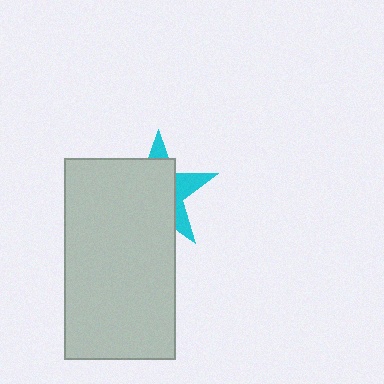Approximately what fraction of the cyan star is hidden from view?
Roughly 69% of the cyan star is hidden behind the light gray rectangle.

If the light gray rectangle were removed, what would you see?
You would see the complete cyan star.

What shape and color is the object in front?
The object in front is a light gray rectangle.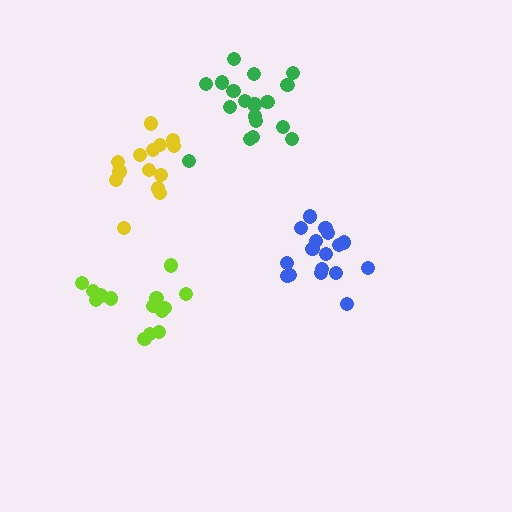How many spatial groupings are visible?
There are 4 spatial groupings.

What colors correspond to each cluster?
The clusters are colored: lime, yellow, green, blue.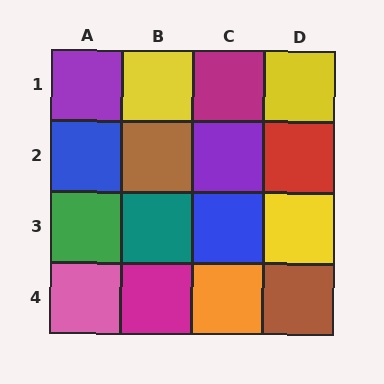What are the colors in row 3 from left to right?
Green, teal, blue, yellow.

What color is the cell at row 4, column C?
Orange.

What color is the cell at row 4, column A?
Pink.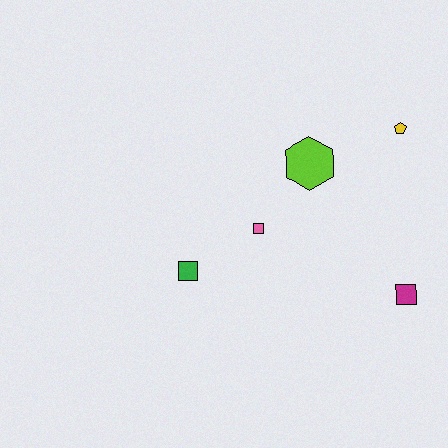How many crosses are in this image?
There are no crosses.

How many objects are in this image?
There are 5 objects.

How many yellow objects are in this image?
There is 1 yellow object.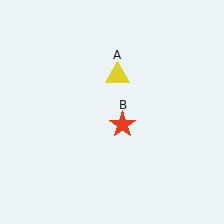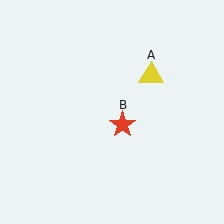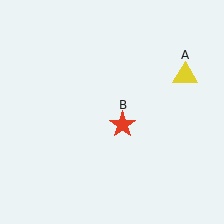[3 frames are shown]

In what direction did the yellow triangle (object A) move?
The yellow triangle (object A) moved right.